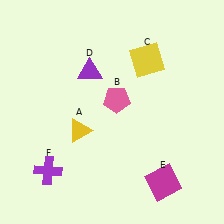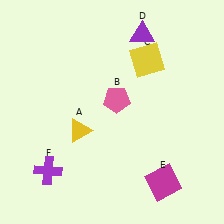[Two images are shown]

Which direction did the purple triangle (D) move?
The purple triangle (D) moved right.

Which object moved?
The purple triangle (D) moved right.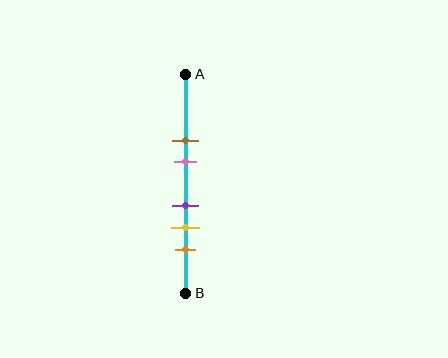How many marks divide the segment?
There are 5 marks dividing the segment.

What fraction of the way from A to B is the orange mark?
The orange mark is approximately 80% (0.8) of the way from A to B.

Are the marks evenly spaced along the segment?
No, the marks are not evenly spaced.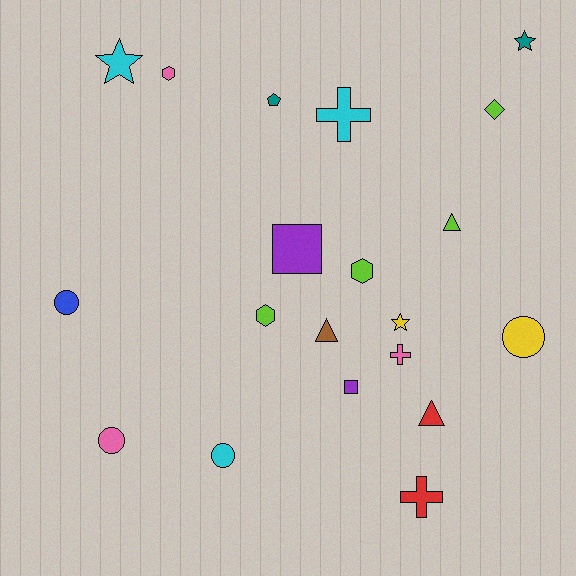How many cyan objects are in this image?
There are 3 cyan objects.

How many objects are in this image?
There are 20 objects.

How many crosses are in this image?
There are 3 crosses.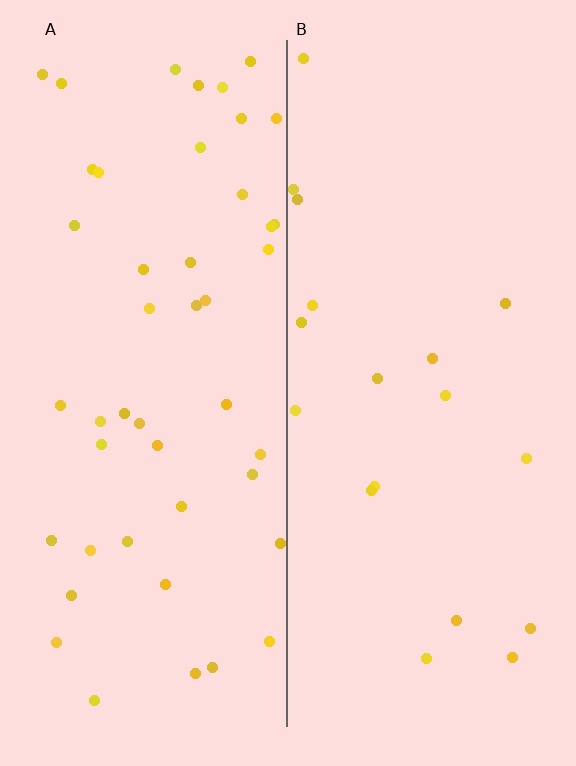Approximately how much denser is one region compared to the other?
Approximately 2.5× — region A over region B.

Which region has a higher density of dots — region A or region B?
A (the left).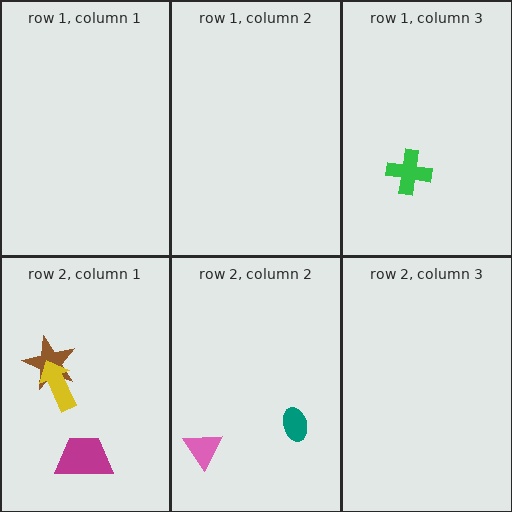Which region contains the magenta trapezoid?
The row 2, column 1 region.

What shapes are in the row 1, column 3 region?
The green cross.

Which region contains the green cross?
The row 1, column 3 region.